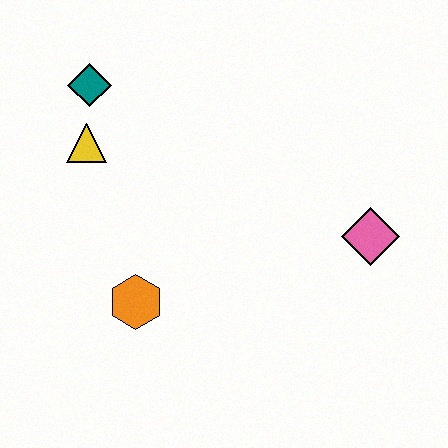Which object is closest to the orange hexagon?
The yellow triangle is closest to the orange hexagon.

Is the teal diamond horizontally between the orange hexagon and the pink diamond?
No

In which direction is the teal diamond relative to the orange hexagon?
The teal diamond is above the orange hexagon.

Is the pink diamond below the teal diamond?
Yes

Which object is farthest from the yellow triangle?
The pink diamond is farthest from the yellow triangle.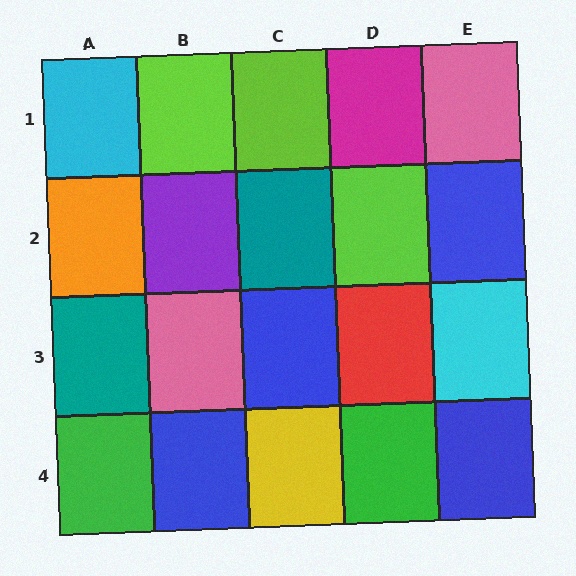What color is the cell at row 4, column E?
Blue.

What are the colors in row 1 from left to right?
Cyan, lime, lime, magenta, pink.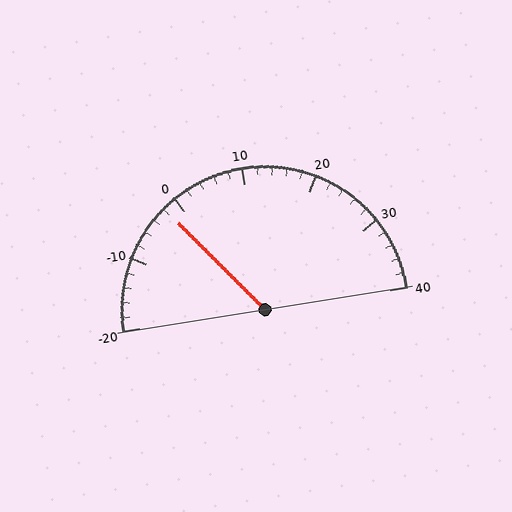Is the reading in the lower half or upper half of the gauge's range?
The reading is in the lower half of the range (-20 to 40).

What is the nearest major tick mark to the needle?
The nearest major tick mark is 0.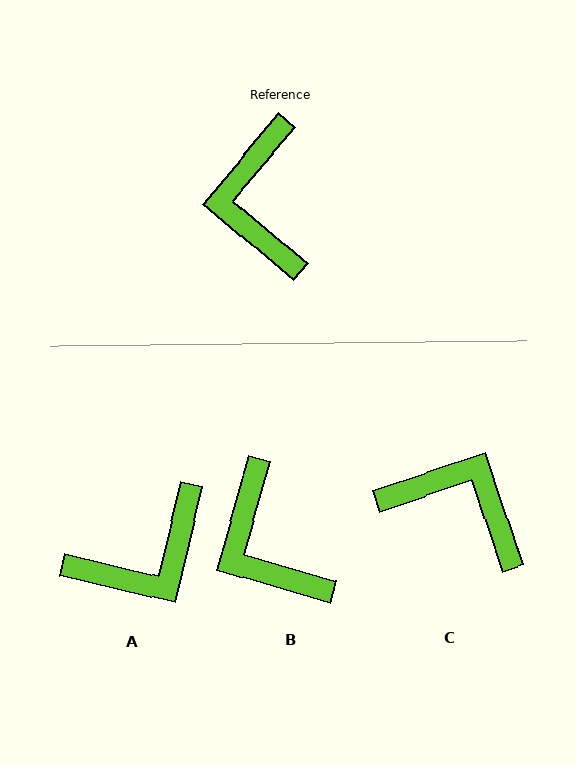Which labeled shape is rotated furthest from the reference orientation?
C, about 121 degrees away.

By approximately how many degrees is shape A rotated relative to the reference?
Approximately 117 degrees counter-clockwise.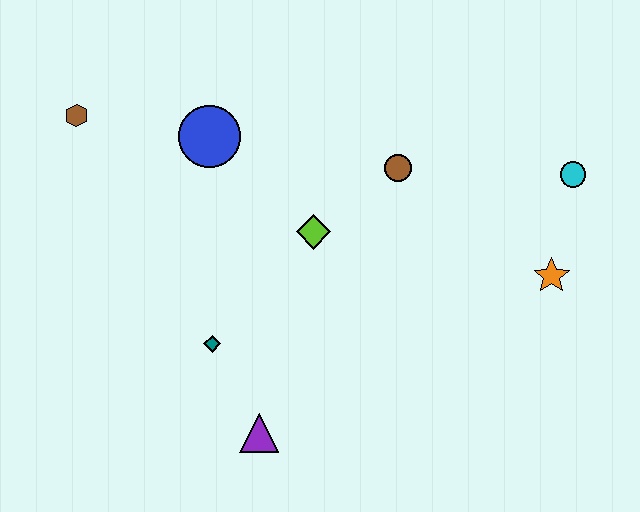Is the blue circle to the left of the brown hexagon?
No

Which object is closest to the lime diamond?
The brown circle is closest to the lime diamond.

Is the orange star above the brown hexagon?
No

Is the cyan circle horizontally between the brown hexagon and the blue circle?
No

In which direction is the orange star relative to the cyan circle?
The orange star is below the cyan circle.